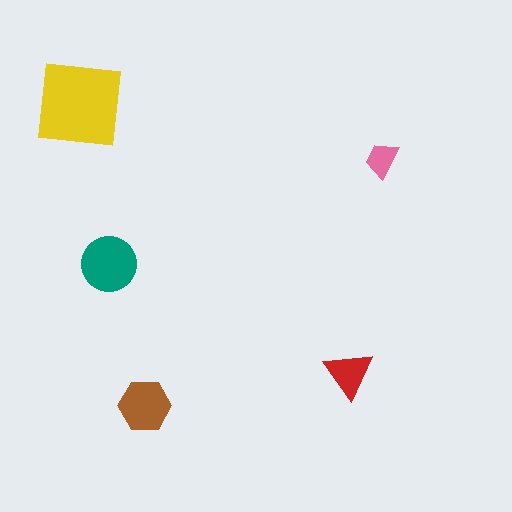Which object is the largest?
The yellow square.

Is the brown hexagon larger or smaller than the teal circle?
Smaller.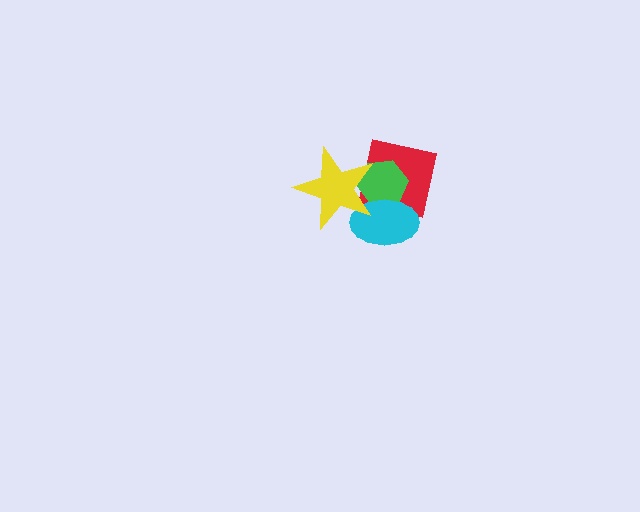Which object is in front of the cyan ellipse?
The yellow star is in front of the cyan ellipse.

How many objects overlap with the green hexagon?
3 objects overlap with the green hexagon.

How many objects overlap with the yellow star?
3 objects overlap with the yellow star.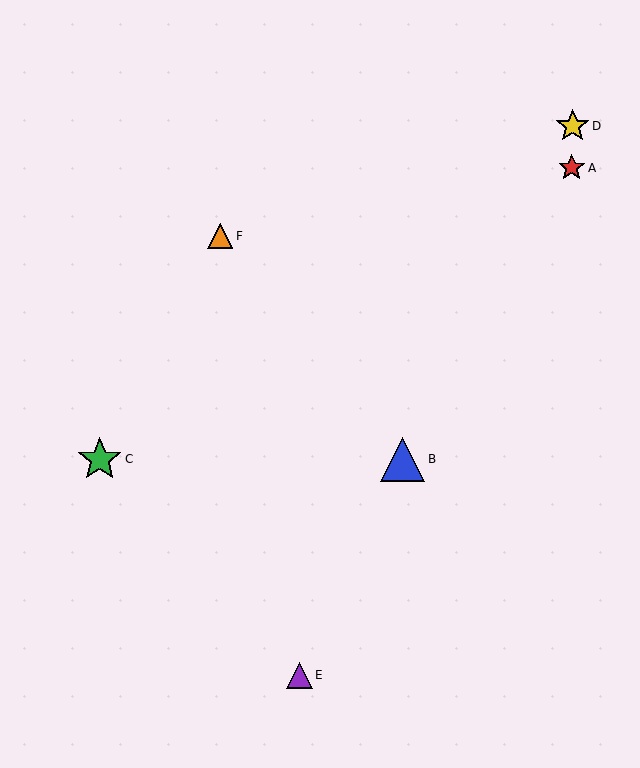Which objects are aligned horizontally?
Objects B, C are aligned horizontally.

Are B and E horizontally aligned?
No, B is at y≈459 and E is at y≈675.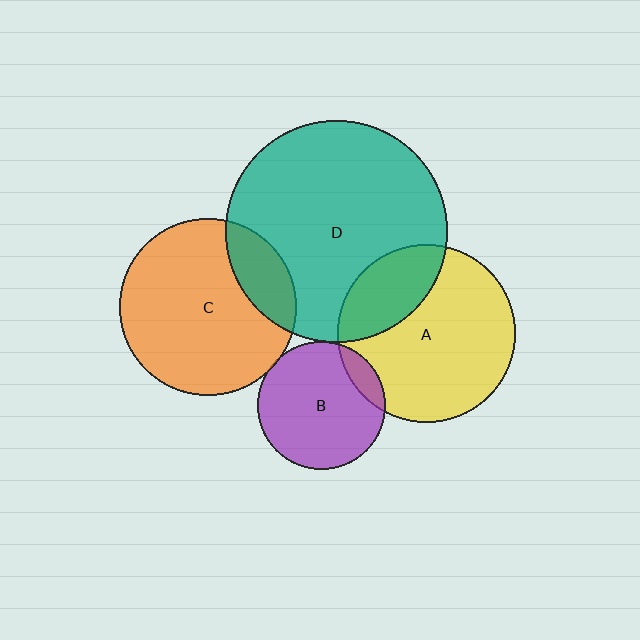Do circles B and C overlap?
Yes.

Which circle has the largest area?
Circle D (teal).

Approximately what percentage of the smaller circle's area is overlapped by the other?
Approximately 5%.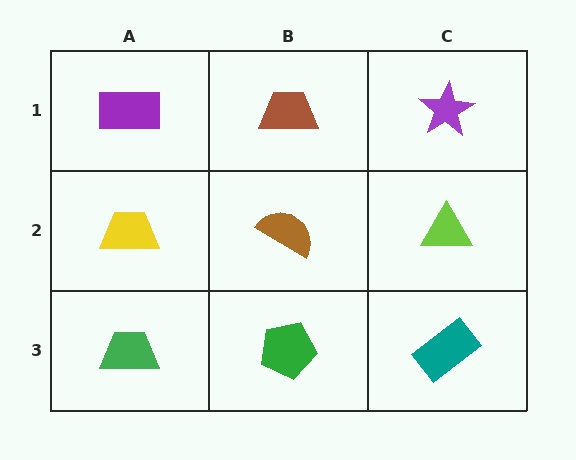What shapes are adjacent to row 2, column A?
A purple rectangle (row 1, column A), a green trapezoid (row 3, column A), a brown semicircle (row 2, column B).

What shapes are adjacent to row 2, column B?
A brown trapezoid (row 1, column B), a green pentagon (row 3, column B), a yellow trapezoid (row 2, column A), a lime triangle (row 2, column C).